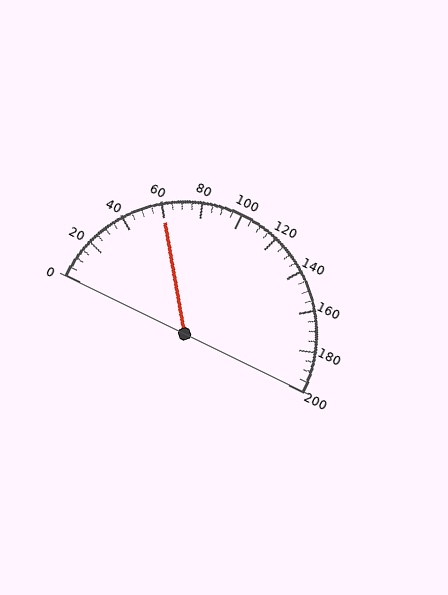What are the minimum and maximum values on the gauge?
The gauge ranges from 0 to 200.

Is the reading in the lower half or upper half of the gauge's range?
The reading is in the lower half of the range (0 to 200).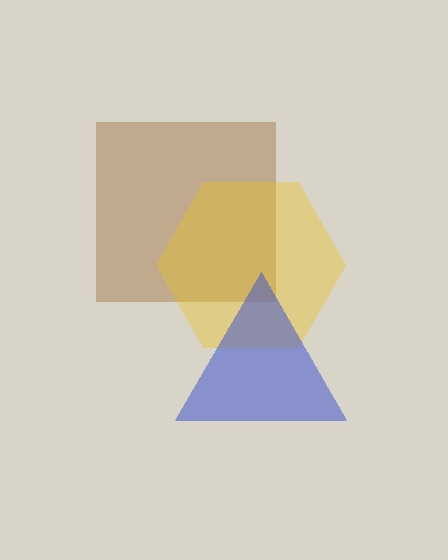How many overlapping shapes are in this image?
There are 3 overlapping shapes in the image.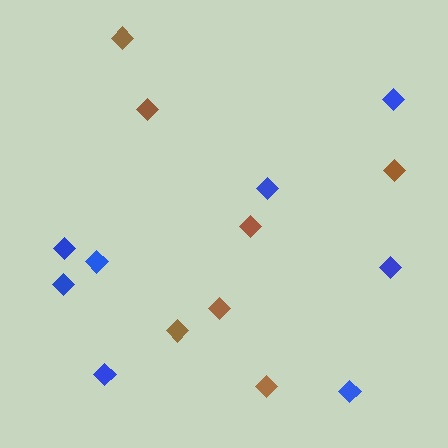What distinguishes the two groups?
There are 2 groups: one group of blue diamonds (8) and one group of brown diamonds (7).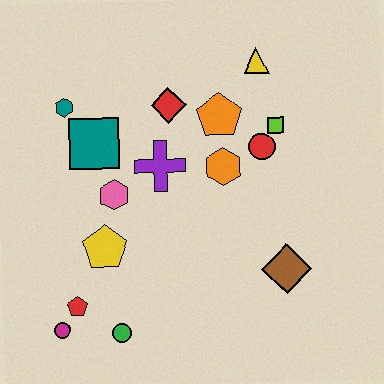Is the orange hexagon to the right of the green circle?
Yes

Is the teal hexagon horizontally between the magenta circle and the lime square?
Yes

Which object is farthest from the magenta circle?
The yellow triangle is farthest from the magenta circle.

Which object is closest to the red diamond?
The orange pentagon is closest to the red diamond.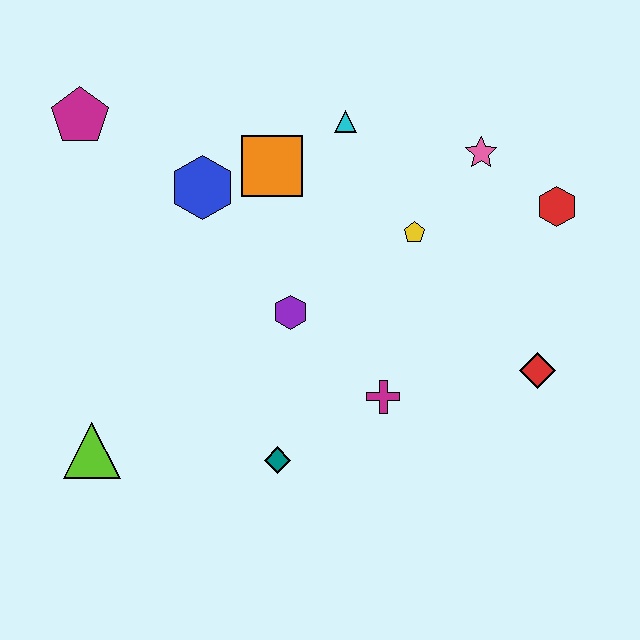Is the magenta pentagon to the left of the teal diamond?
Yes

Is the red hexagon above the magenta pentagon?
No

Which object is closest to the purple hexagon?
The magenta cross is closest to the purple hexagon.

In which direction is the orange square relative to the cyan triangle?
The orange square is to the left of the cyan triangle.